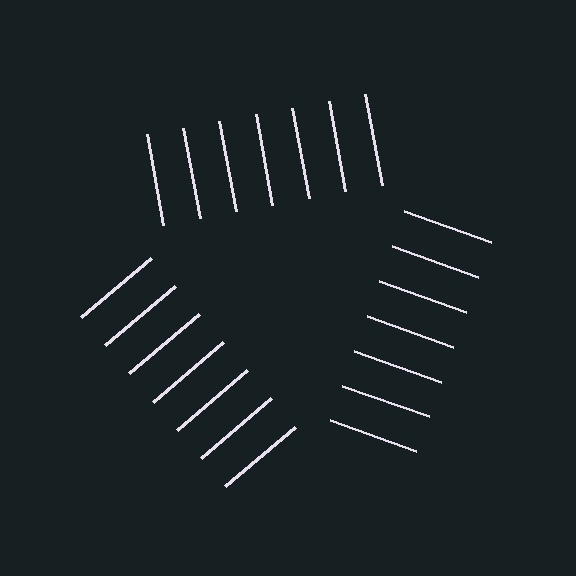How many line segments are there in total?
21 — 7 along each of the 3 edges.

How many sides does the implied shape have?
3 sides — the line-ends trace a triangle.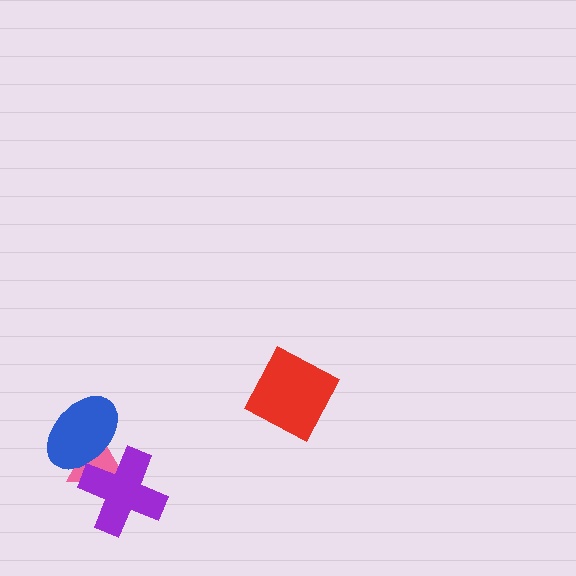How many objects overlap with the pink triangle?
2 objects overlap with the pink triangle.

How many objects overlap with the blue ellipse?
2 objects overlap with the blue ellipse.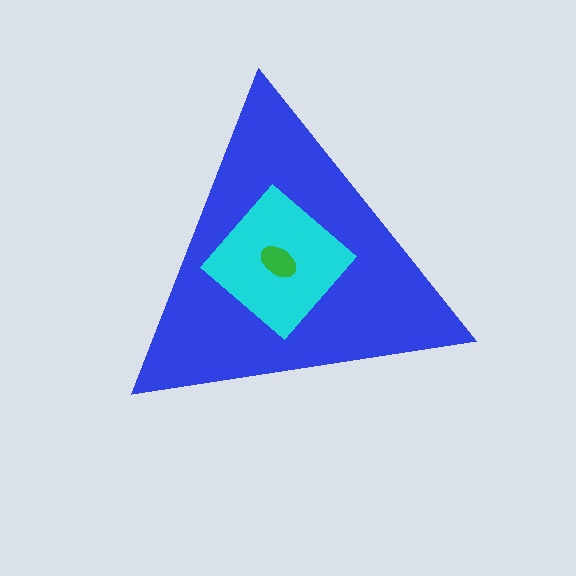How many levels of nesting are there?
3.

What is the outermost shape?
The blue triangle.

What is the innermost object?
The green ellipse.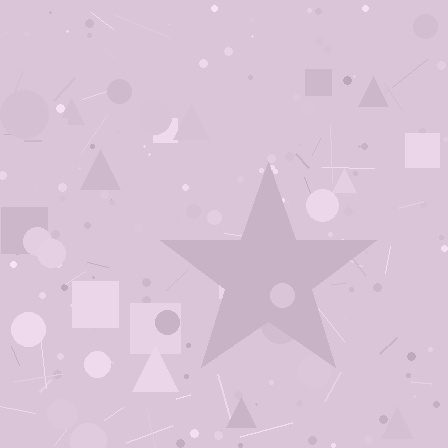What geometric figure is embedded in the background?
A star is embedded in the background.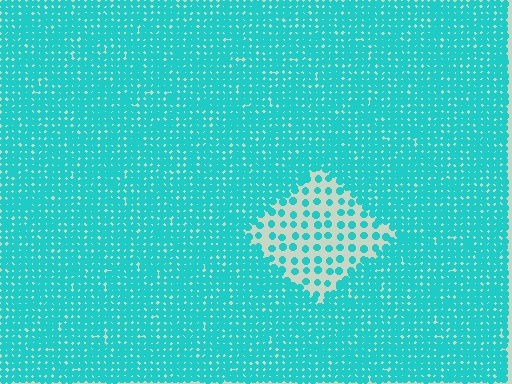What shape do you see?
I see a diamond.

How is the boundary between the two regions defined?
The boundary is defined by a change in element density (approximately 3.1x ratio). All elements are the same color, size, and shape.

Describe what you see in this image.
The image contains small cyan elements arranged at two different densities. A diamond-shaped region is visible where the elements are less densely packed than the surrounding area.